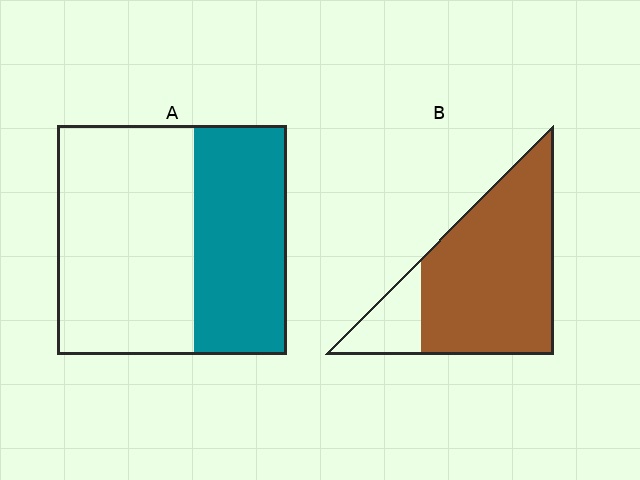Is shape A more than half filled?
No.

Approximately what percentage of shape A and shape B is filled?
A is approximately 40% and B is approximately 80%.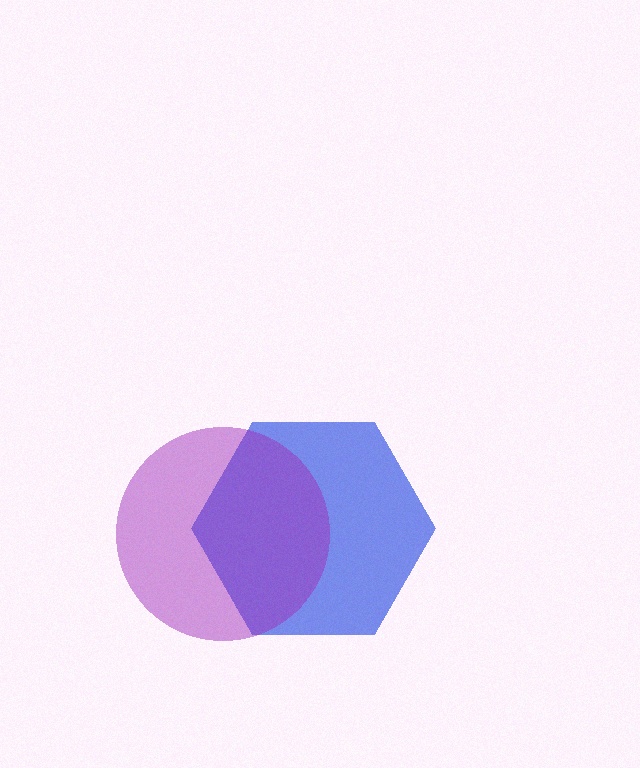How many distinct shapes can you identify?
There are 2 distinct shapes: a blue hexagon, a purple circle.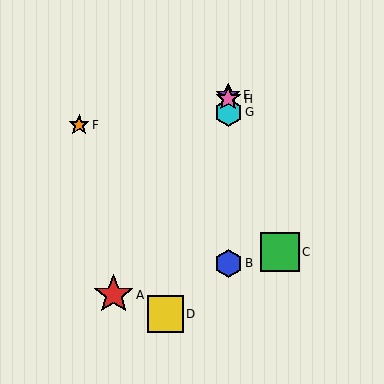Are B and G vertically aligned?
Yes, both are at x≈228.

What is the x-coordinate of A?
Object A is at x≈114.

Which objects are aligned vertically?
Objects B, E, G, H are aligned vertically.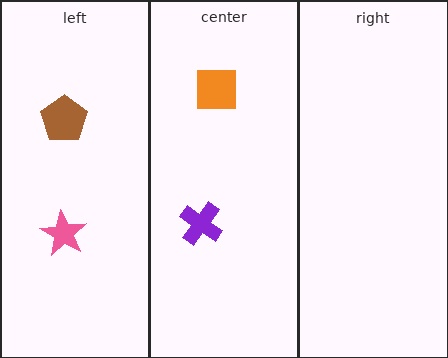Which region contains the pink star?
The left region.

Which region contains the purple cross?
The center region.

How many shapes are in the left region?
2.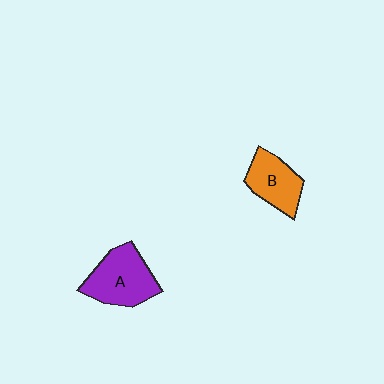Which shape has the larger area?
Shape A (purple).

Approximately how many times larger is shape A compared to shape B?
Approximately 1.3 times.